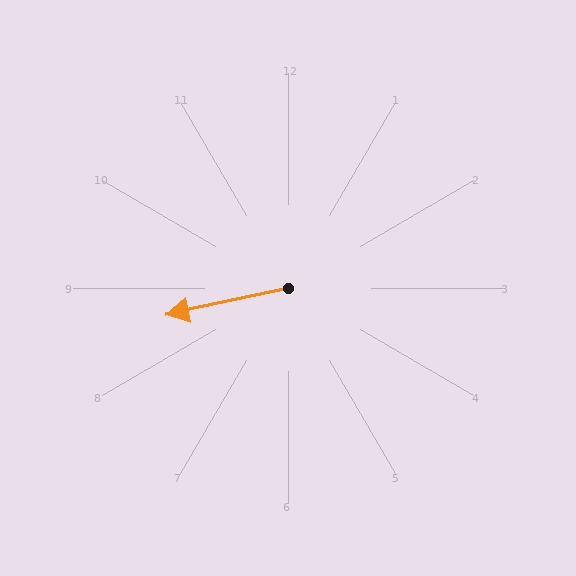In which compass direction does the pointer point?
West.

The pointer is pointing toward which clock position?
Roughly 9 o'clock.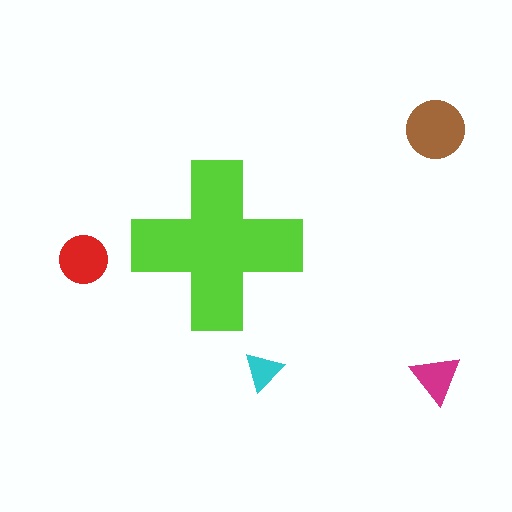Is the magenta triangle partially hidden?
No, the magenta triangle is fully visible.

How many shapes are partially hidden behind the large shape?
0 shapes are partially hidden.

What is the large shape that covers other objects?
A lime cross.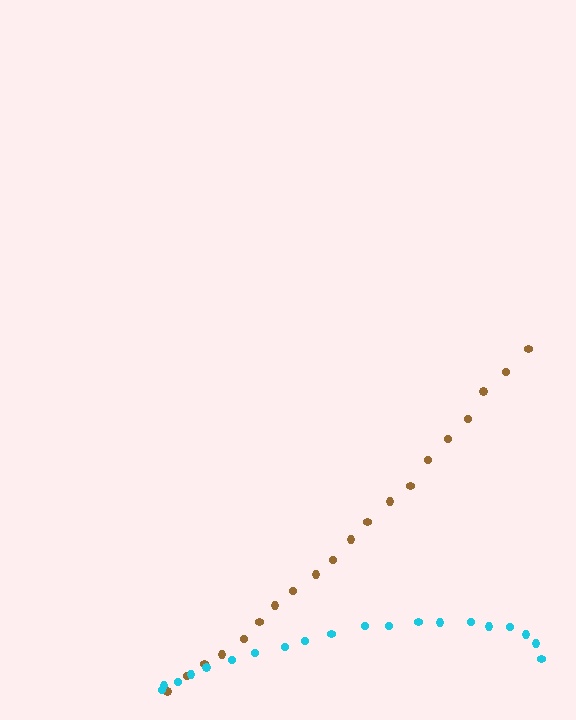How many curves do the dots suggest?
There are 2 distinct paths.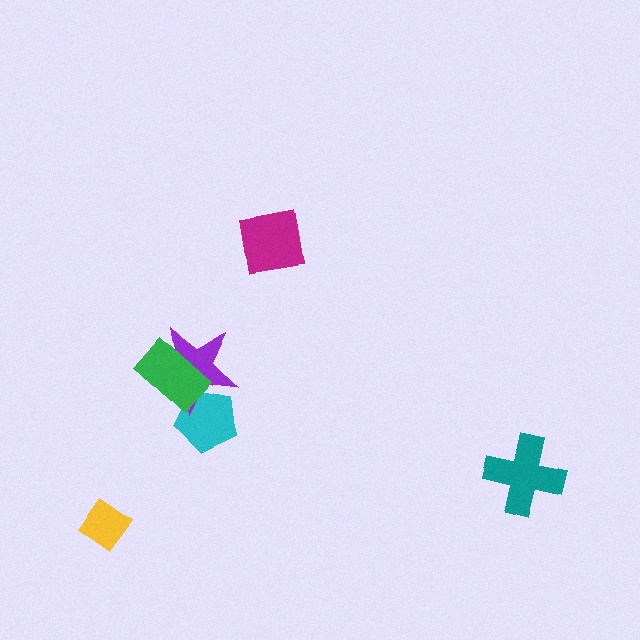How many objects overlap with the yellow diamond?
0 objects overlap with the yellow diamond.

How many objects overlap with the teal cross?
0 objects overlap with the teal cross.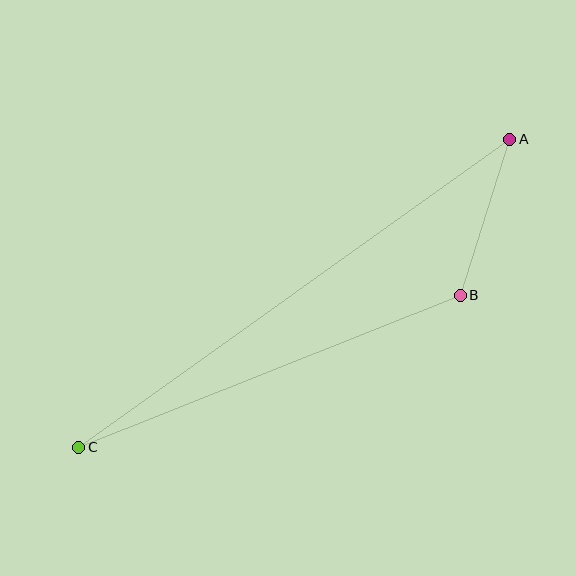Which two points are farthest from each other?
Points A and C are farthest from each other.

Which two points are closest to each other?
Points A and B are closest to each other.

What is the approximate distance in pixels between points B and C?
The distance between B and C is approximately 410 pixels.